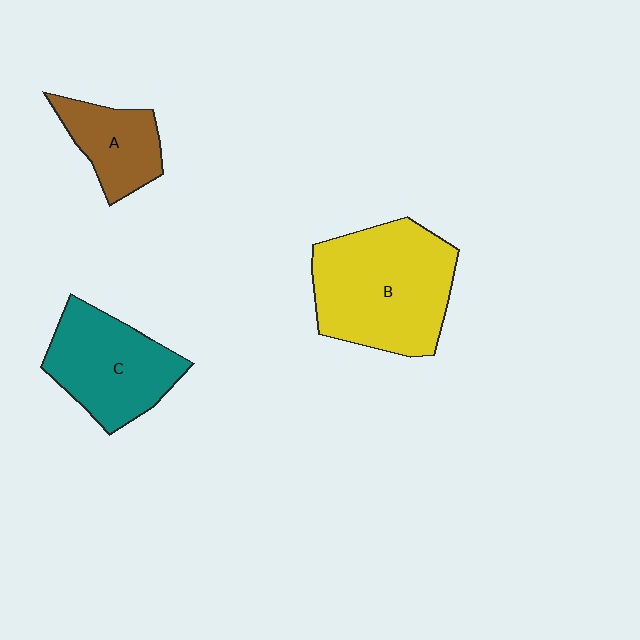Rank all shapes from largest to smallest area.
From largest to smallest: B (yellow), C (teal), A (brown).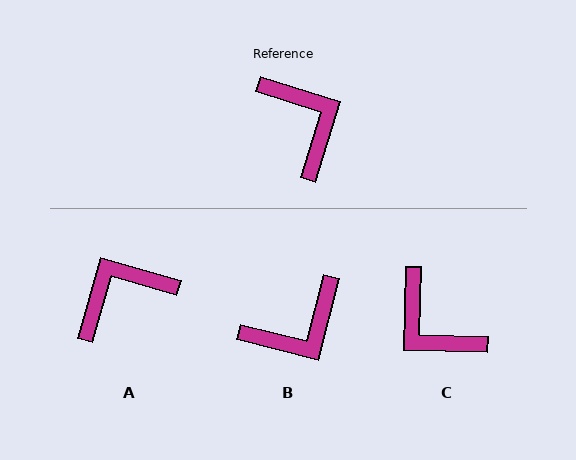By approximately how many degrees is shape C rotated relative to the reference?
Approximately 164 degrees clockwise.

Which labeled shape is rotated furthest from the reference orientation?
C, about 164 degrees away.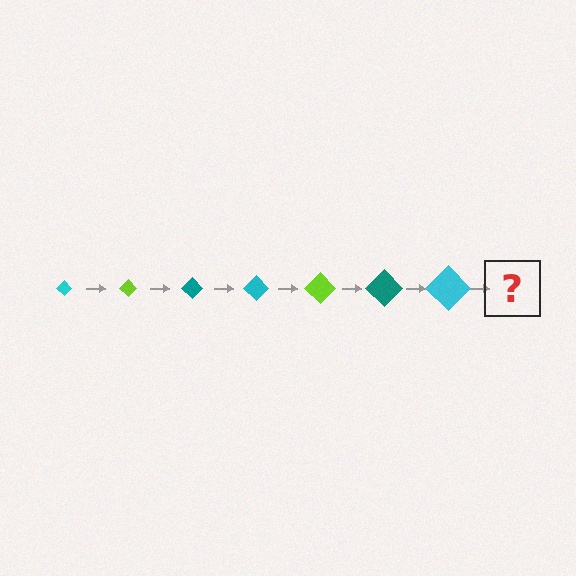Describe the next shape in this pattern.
It should be a lime diamond, larger than the previous one.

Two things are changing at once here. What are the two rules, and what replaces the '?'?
The two rules are that the diamond grows larger each step and the color cycles through cyan, lime, and teal. The '?' should be a lime diamond, larger than the previous one.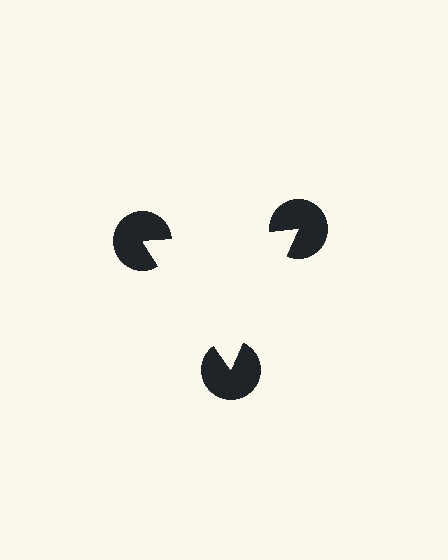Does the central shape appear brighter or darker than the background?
It typically appears slightly brighter than the background, even though no actual brightness change is drawn.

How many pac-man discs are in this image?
There are 3 — one at each vertex of the illusory triangle.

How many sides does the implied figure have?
3 sides.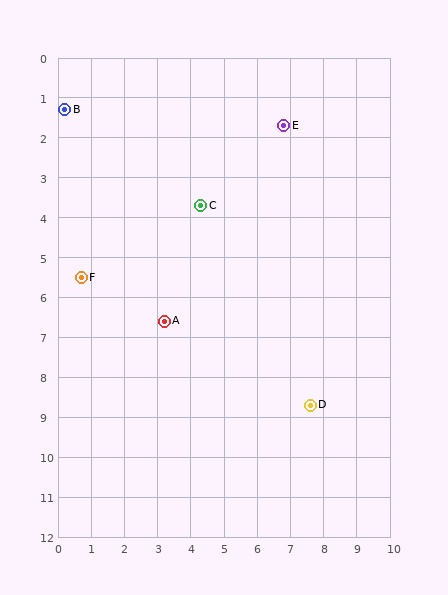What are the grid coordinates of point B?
Point B is at approximately (0.2, 1.3).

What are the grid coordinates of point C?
Point C is at approximately (4.3, 3.7).